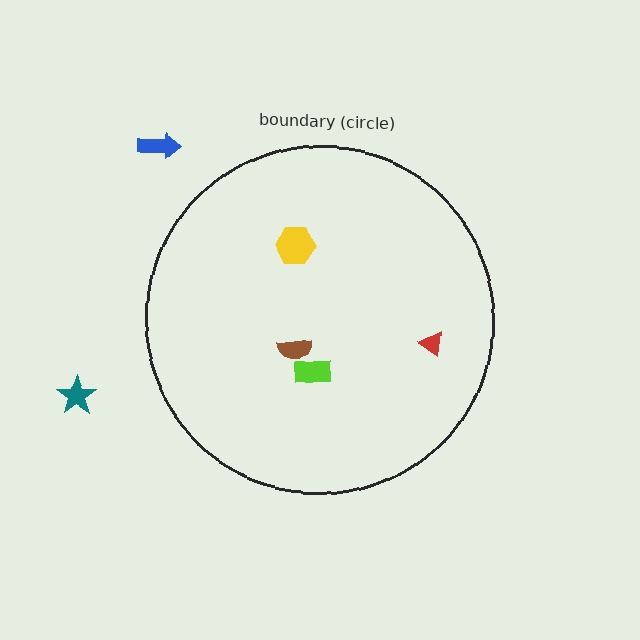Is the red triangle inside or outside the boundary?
Inside.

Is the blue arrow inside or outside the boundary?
Outside.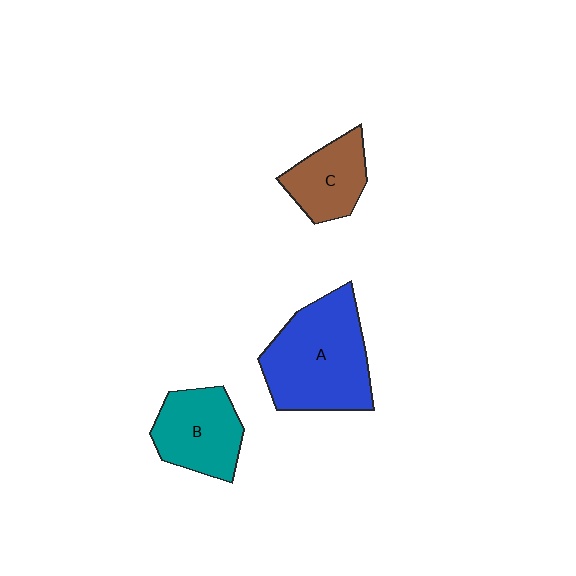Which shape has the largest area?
Shape A (blue).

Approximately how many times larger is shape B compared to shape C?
Approximately 1.2 times.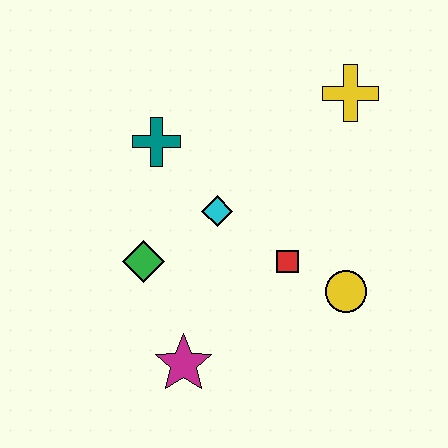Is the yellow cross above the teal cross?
Yes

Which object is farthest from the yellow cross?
The magenta star is farthest from the yellow cross.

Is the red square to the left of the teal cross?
No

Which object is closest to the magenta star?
The green diamond is closest to the magenta star.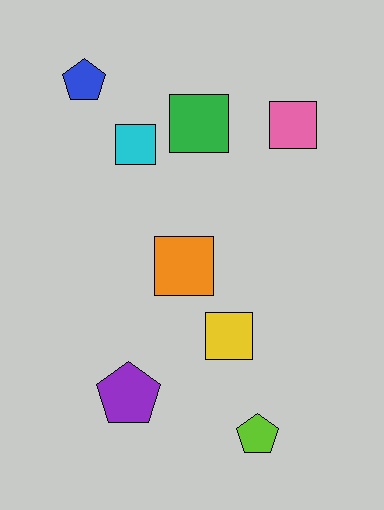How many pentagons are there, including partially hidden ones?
There are 3 pentagons.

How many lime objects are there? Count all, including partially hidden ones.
There is 1 lime object.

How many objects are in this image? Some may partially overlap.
There are 8 objects.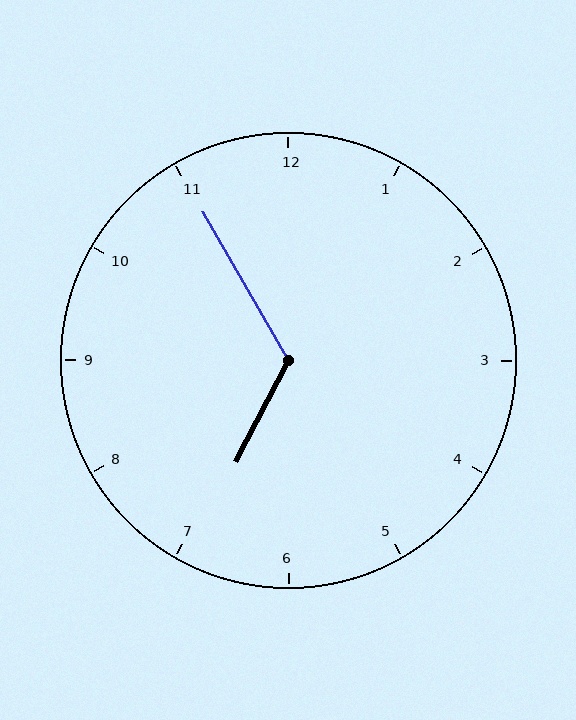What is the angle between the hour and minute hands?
Approximately 122 degrees.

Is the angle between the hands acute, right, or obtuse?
It is obtuse.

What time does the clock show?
6:55.